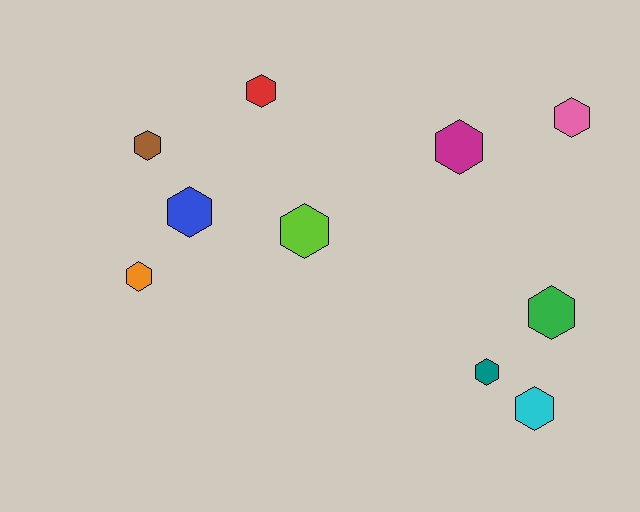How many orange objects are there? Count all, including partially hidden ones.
There is 1 orange object.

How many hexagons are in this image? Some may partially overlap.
There are 10 hexagons.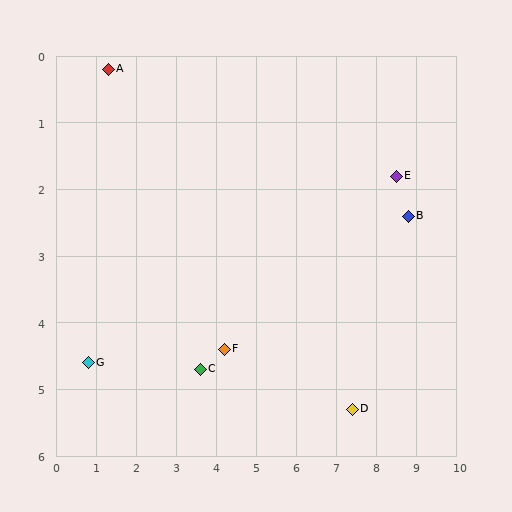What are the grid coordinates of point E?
Point E is at approximately (8.5, 1.8).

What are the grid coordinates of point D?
Point D is at approximately (7.4, 5.3).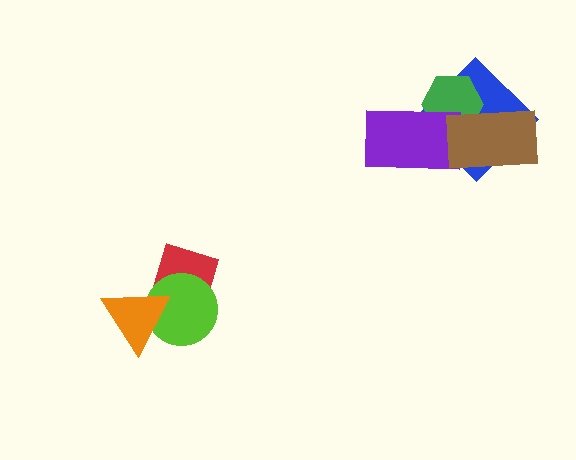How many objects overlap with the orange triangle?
1 object overlaps with the orange triangle.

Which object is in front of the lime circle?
The orange triangle is in front of the lime circle.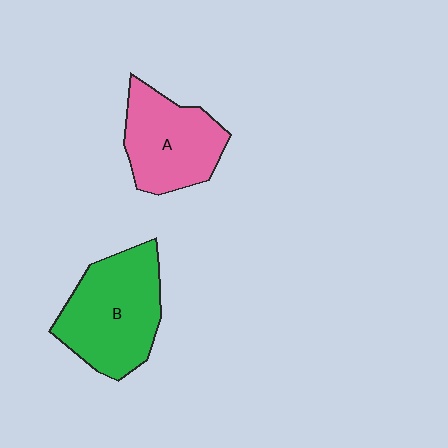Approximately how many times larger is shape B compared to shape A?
Approximately 1.2 times.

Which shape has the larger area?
Shape B (green).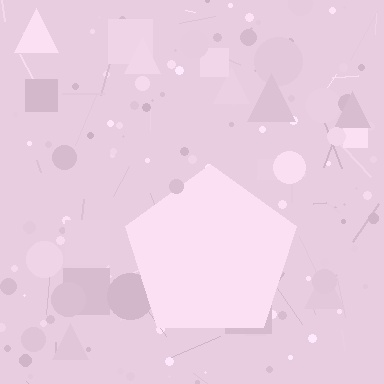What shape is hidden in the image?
A pentagon is hidden in the image.